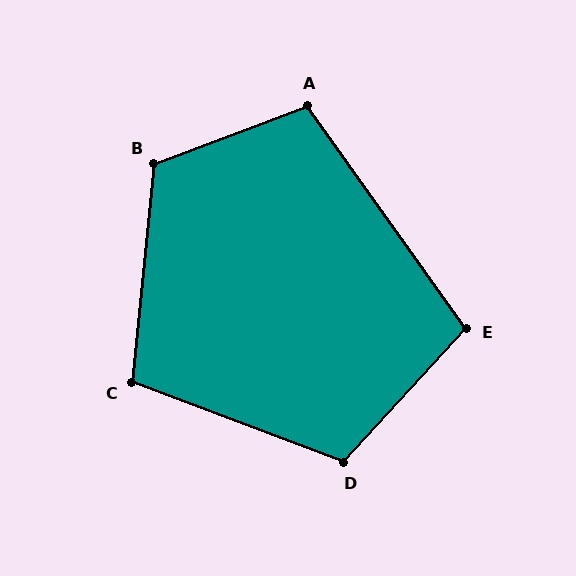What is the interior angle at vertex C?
Approximately 105 degrees (obtuse).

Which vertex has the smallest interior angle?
E, at approximately 102 degrees.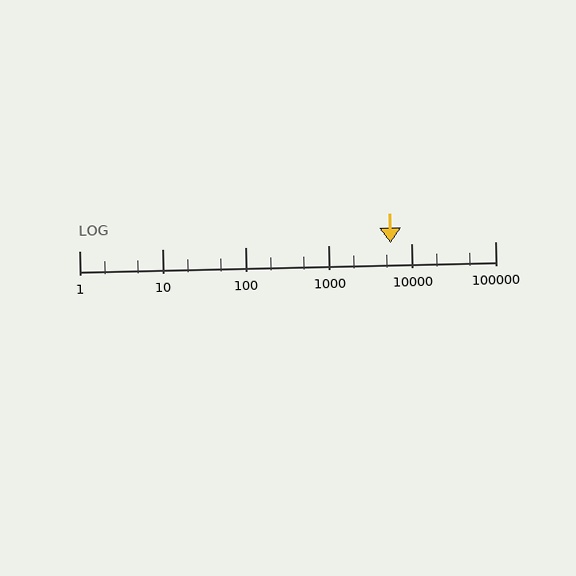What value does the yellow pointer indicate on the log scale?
The pointer indicates approximately 5500.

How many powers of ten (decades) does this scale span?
The scale spans 5 decades, from 1 to 100000.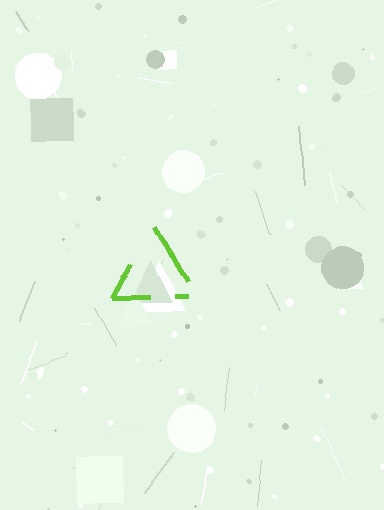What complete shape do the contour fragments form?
The contour fragments form a triangle.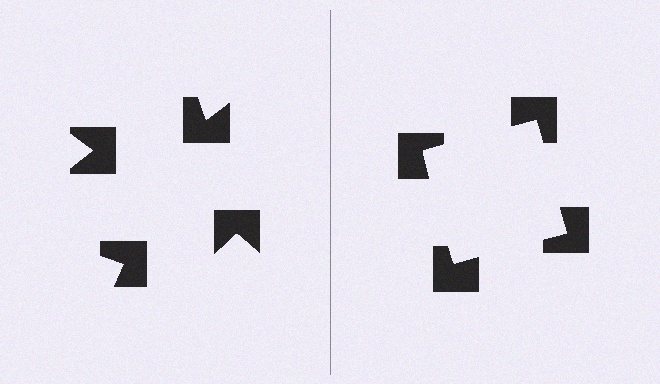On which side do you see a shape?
An illusory square appears on the right side. On the left side the wedge cuts are rotated, so no coherent shape forms.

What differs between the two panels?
The notched squares are positioned identically on both sides; only the wedge orientations differ. On the right they align to a square; on the left they are misaligned.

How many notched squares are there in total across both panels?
8 — 4 on each side.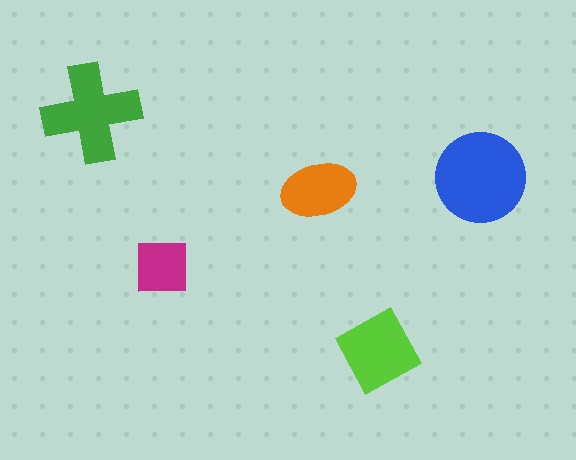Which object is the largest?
The blue circle.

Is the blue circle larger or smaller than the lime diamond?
Larger.